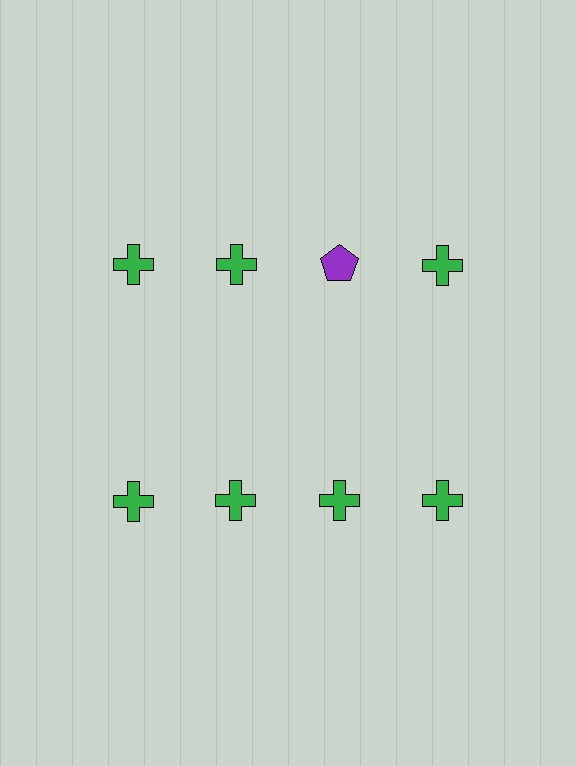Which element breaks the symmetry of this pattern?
The purple pentagon in the top row, center column breaks the symmetry. All other shapes are green crosses.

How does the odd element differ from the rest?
It differs in both color (purple instead of green) and shape (pentagon instead of cross).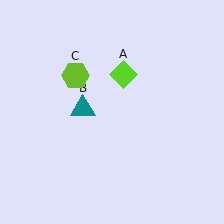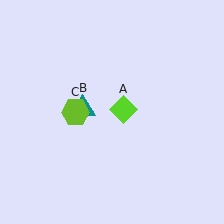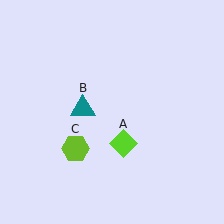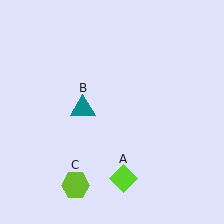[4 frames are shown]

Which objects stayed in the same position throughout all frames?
Teal triangle (object B) remained stationary.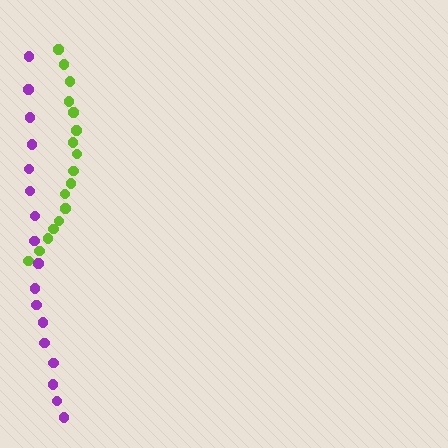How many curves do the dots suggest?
There are 2 distinct paths.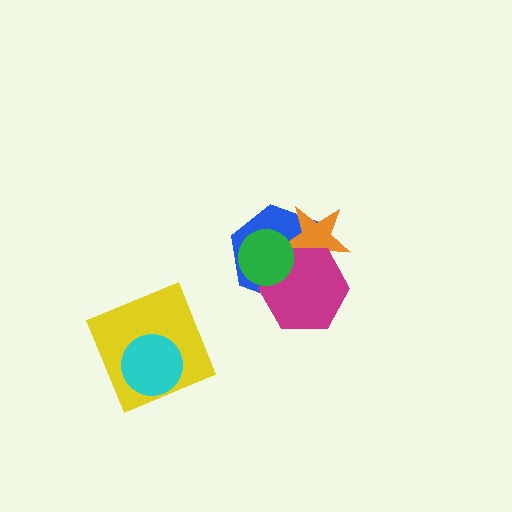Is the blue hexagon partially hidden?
Yes, it is partially covered by another shape.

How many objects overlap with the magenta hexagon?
3 objects overlap with the magenta hexagon.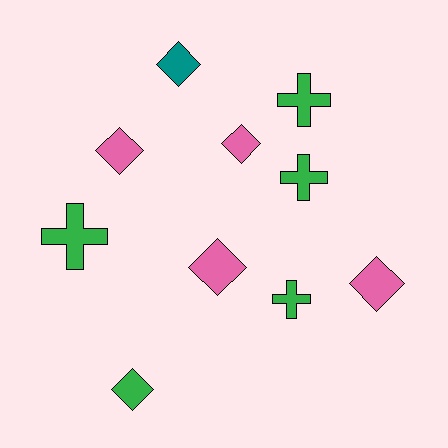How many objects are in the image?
There are 10 objects.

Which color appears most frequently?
Green, with 5 objects.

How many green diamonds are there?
There is 1 green diamond.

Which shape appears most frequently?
Diamond, with 6 objects.